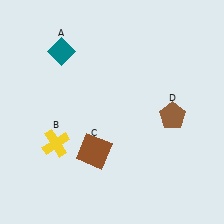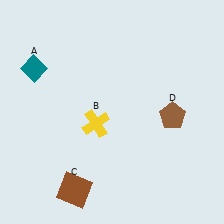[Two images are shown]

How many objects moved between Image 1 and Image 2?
3 objects moved between the two images.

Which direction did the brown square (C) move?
The brown square (C) moved down.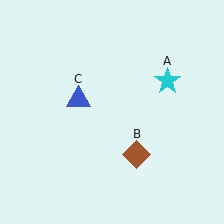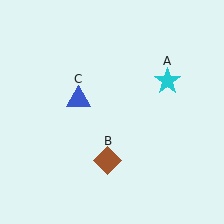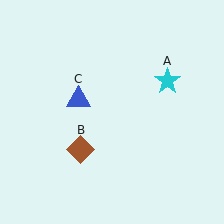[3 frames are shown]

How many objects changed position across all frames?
1 object changed position: brown diamond (object B).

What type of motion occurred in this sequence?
The brown diamond (object B) rotated clockwise around the center of the scene.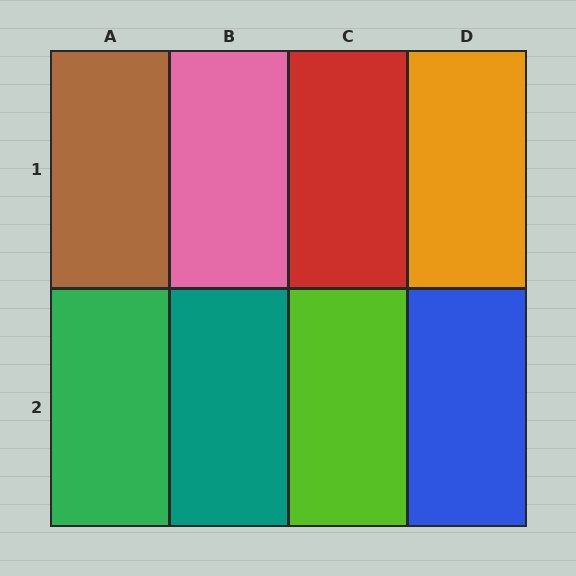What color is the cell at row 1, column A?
Brown.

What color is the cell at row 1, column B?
Pink.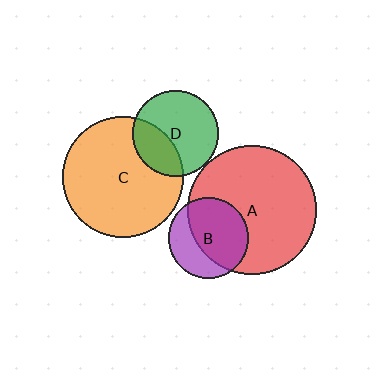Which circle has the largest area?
Circle A (red).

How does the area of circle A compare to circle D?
Approximately 2.2 times.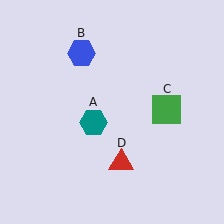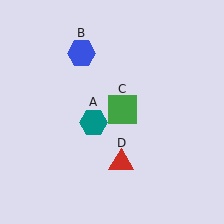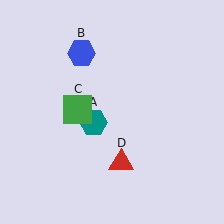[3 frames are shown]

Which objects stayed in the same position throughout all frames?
Teal hexagon (object A) and blue hexagon (object B) and red triangle (object D) remained stationary.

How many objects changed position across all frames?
1 object changed position: green square (object C).